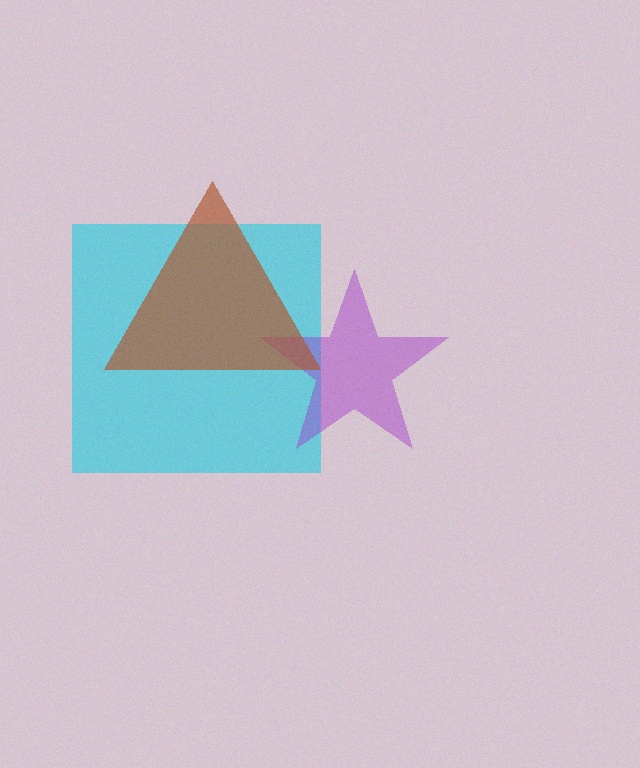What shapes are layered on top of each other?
The layered shapes are: a cyan square, a purple star, a brown triangle.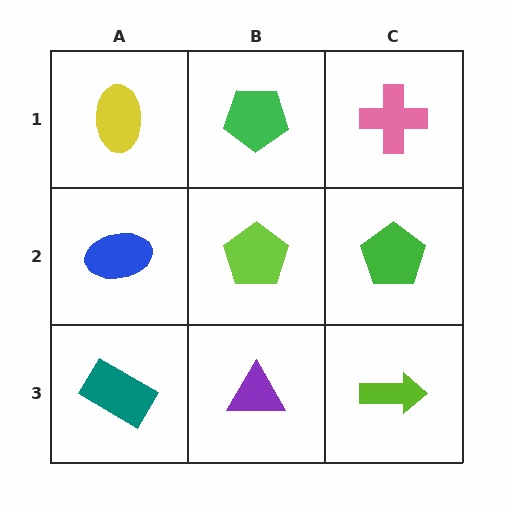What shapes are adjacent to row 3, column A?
A blue ellipse (row 2, column A), a purple triangle (row 3, column B).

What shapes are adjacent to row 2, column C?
A pink cross (row 1, column C), a lime arrow (row 3, column C), a lime pentagon (row 2, column B).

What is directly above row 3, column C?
A green pentagon.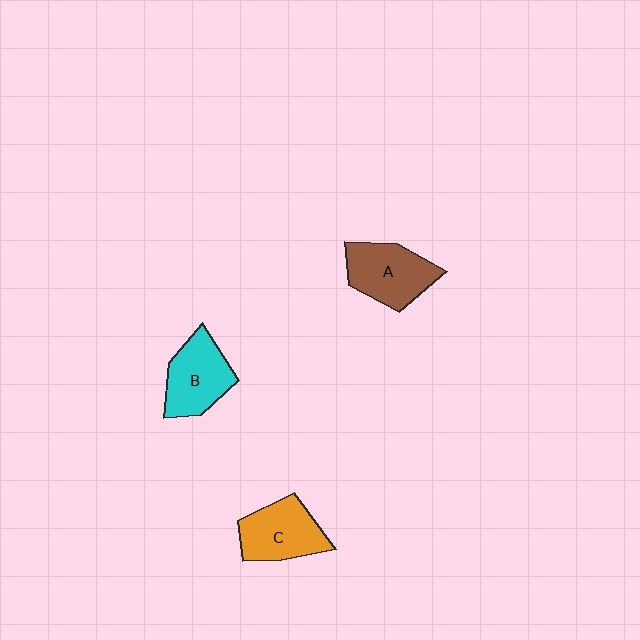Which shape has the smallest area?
Shape B (cyan).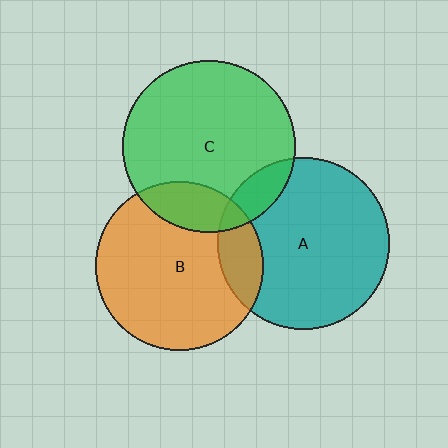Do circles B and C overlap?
Yes.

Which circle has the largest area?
Circle C (green).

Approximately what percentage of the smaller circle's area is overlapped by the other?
Approximately 15%.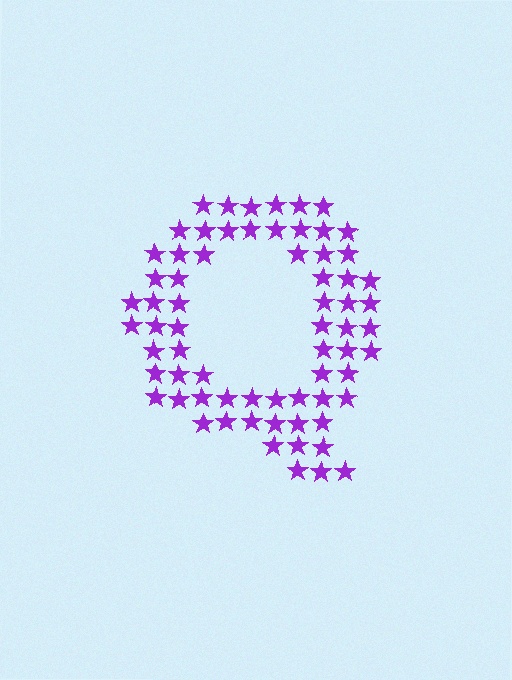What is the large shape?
The large shape is the letter Q.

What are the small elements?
The small elements are stars.